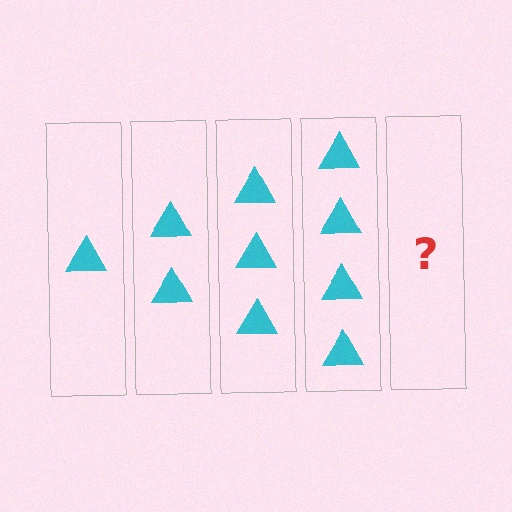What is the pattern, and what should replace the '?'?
The pattern is that each step adds one more triangle. The '?' should be 5 triangles.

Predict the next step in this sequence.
The next step is 5 triangles.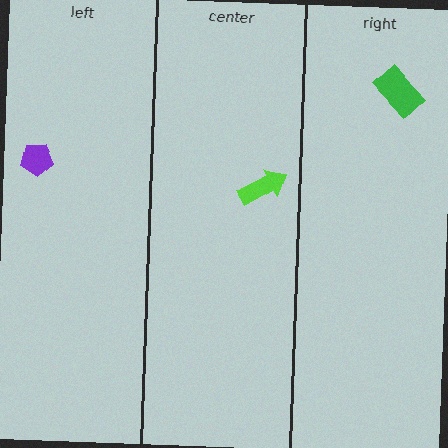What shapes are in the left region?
The purple pentagon.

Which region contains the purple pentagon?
The left region.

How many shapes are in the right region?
1.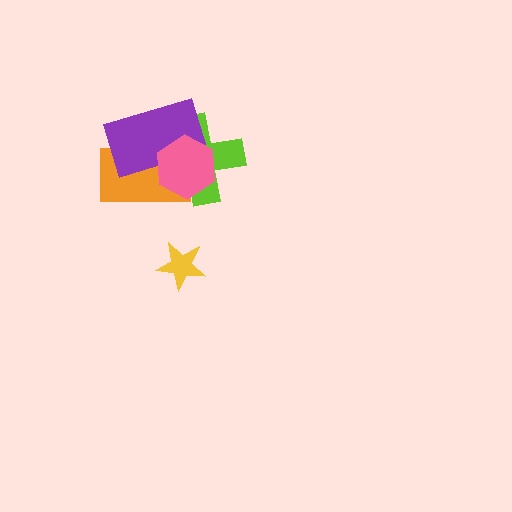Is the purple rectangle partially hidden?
Yes, it is partially covered by another shape.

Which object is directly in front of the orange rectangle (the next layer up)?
The purple rectangle is directly in front of the orange rectangle.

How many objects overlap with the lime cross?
3 objects overlap with the lime cross.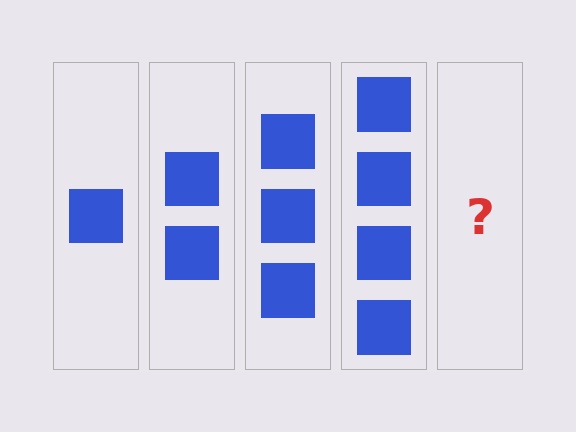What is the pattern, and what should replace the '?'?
The pattern is that each step adds one more square. The '?' should be 5 squares.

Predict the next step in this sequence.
The next step is 5 squares.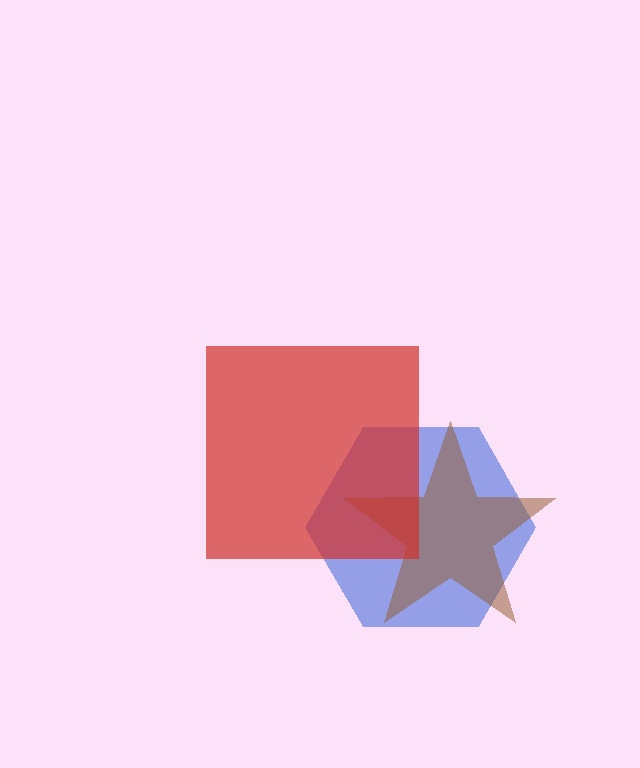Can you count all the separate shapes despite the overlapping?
Yes, there are 3 separate shapes.